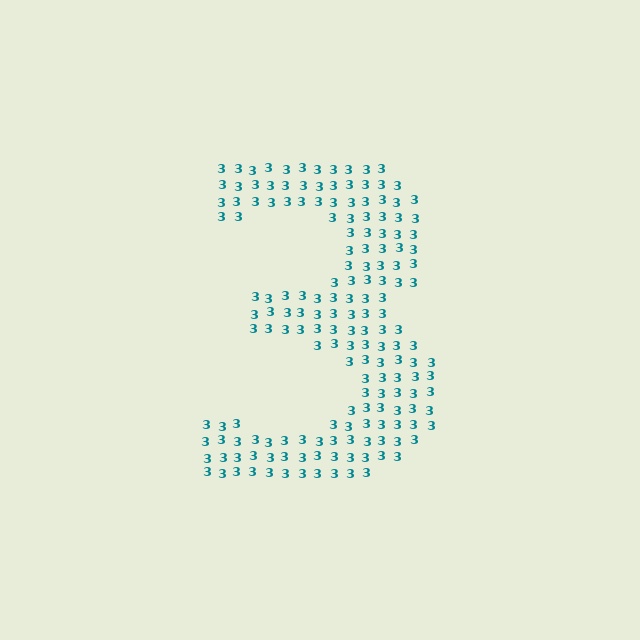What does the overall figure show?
The overall figure shows the digit 3.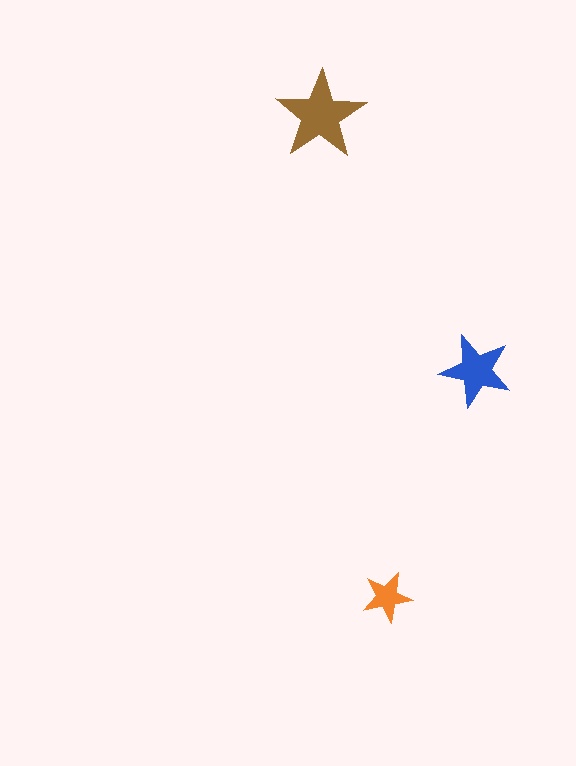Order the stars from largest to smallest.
the brown one, the blue one, the orange one.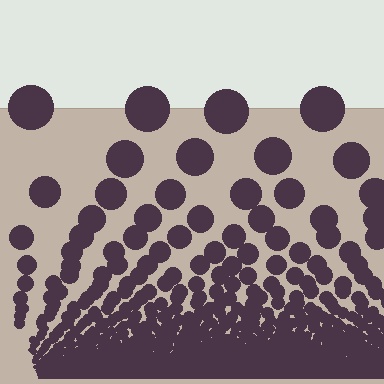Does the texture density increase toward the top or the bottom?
Density increases toward the bottom.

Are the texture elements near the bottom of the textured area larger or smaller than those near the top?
Smaller. The gradient is inverted — elements near the bottom are smaller and denser.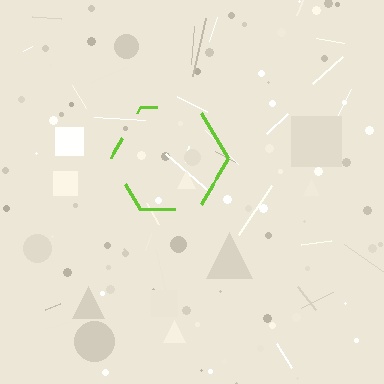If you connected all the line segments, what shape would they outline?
They would outline a hexagon.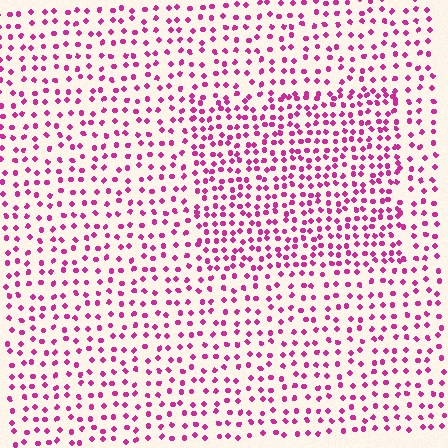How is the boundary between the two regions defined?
The boundary is defined by a change in element density (approximately 1.7x ratio). All elements are the same color, size, and shape.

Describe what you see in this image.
The image contains small magenta elements arranged at two different densities. A rectangle-shaped region is visible where the elements are more densely packed than the surrounding area.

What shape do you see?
I see a rectangle.